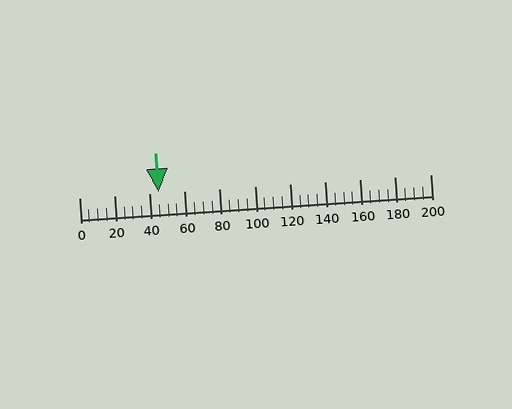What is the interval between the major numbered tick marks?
The major tick marks are spaced 20 units apart.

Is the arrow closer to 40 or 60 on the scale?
The arrow is closer to 40.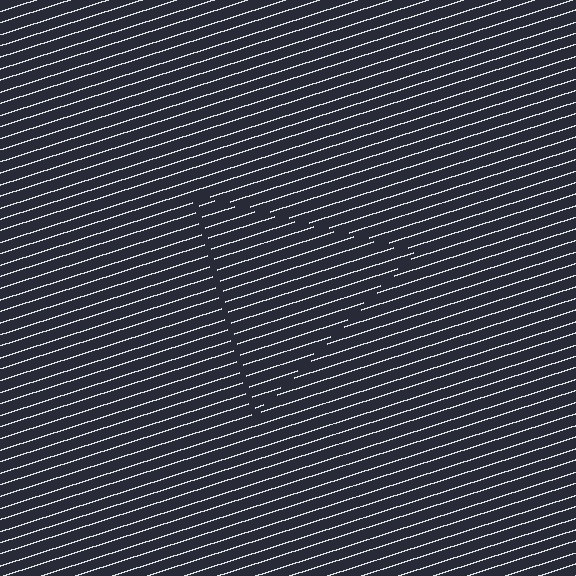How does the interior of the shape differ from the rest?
The interior of the shape contains the same grating, shifted by half a period — the contour is defined by the phase discontinuity where line-ends from the inner and outer gratings abut.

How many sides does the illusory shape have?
3 sides — the line-ends trace a triangle.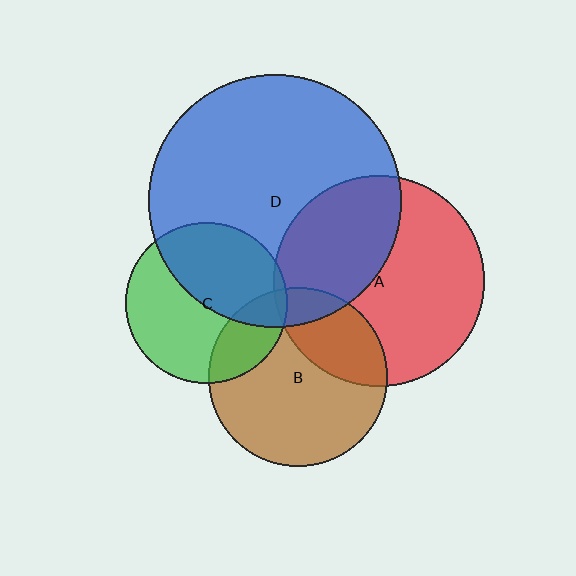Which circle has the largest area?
Circle D (blue).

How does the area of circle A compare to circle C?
Approximately 1.7 times.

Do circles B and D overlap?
Yes.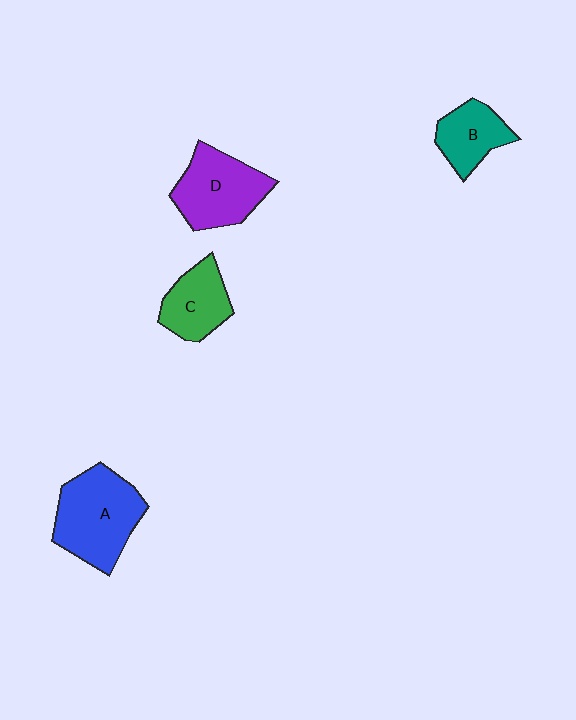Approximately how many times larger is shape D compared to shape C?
Approximately 1.4 times.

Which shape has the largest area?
Shape A (blue).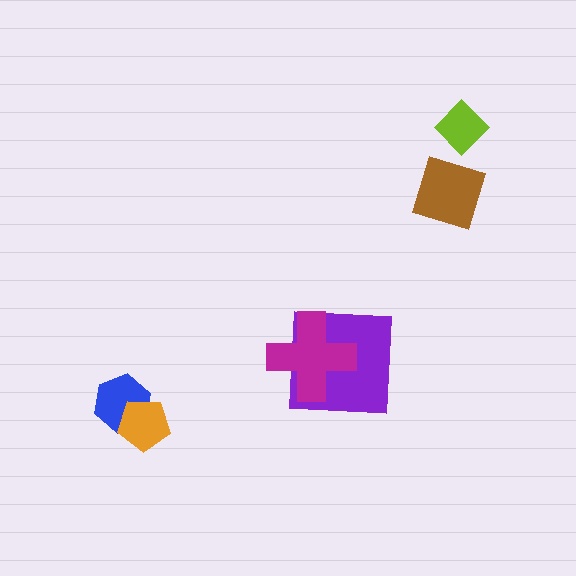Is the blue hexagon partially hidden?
Yes, it is partially covered by another shape.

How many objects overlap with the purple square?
1 object overlaps with the purple square.